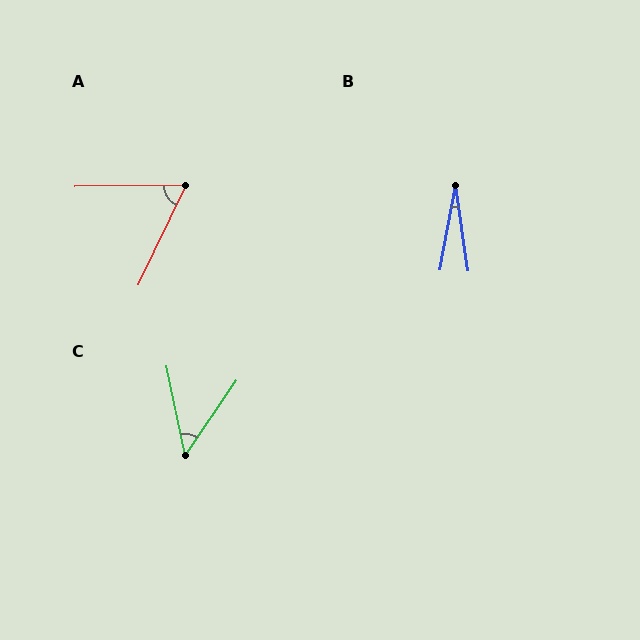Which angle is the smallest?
B, at approximately 19 degrees.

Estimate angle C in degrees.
Approximately 46 degrees.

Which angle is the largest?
A, at approximately 64 degrees.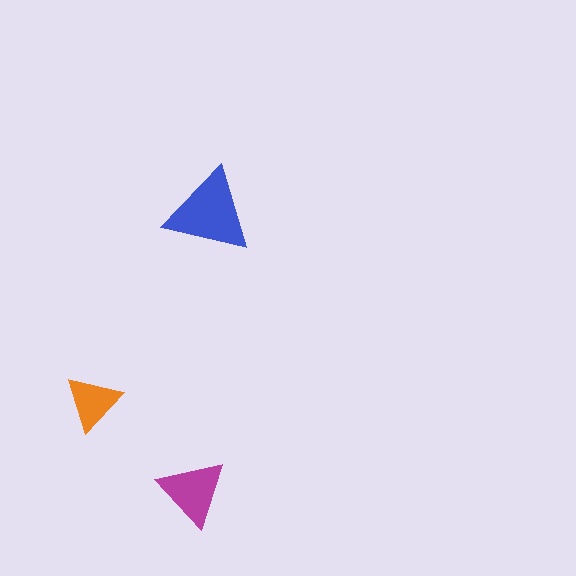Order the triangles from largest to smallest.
the blue one, the magenta one, the orange one.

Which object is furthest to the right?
The blue triangle is rightmost.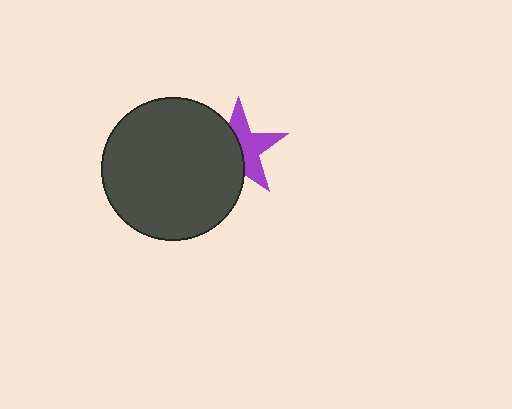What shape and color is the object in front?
The object in front is a dark gray circle.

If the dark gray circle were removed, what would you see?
You would see the complete purple star.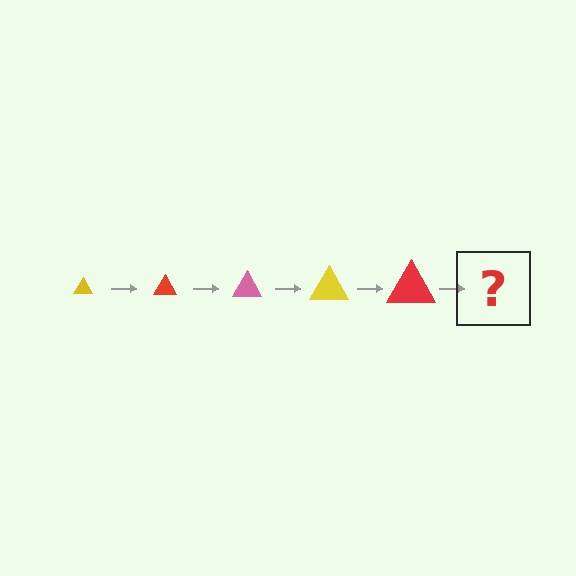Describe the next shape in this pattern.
It should be a pink triangle, larger than the previous one.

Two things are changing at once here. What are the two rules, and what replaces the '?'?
The two rules are that the triangle grows larger each step and the color cycles through yellow, red, and pink. The '?' should be a pink triangle, larger than the previous one.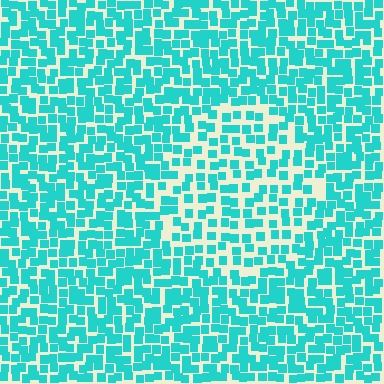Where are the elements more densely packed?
The elements are more densely packed outside the circle boundary.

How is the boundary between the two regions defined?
The boundary is defined by a change in element density (approximately 1.6x ratio). All elements are the same color, size, and shape.